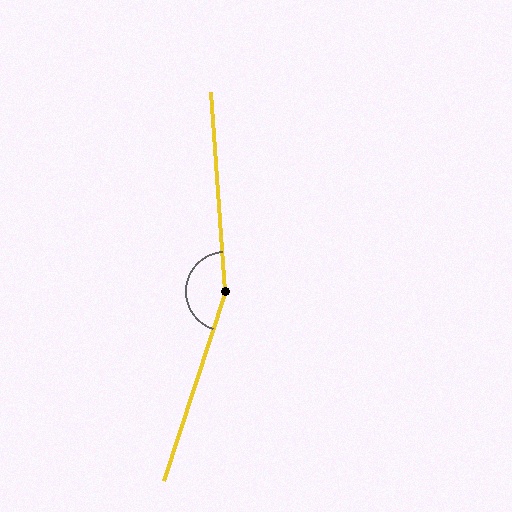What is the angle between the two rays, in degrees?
Approximately 158 degrees.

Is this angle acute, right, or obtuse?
It is obtuse.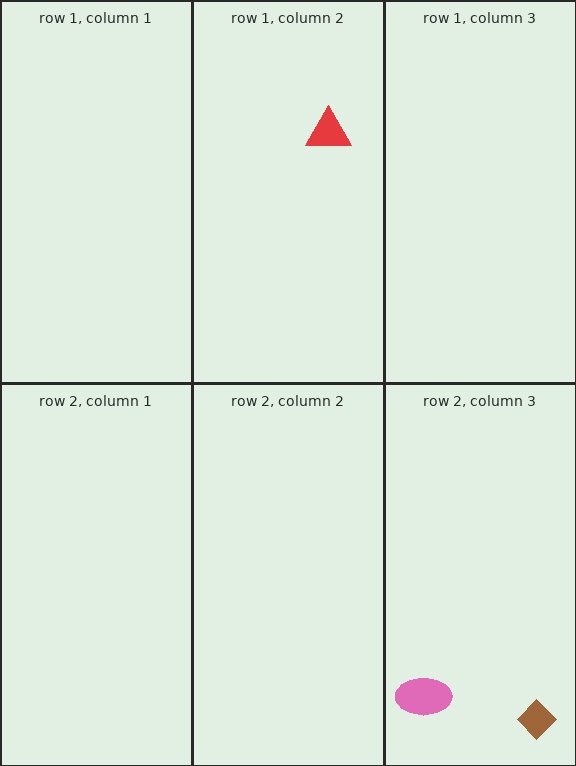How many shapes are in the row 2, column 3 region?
2.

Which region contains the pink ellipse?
The row 2, column 3 region.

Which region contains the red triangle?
The row 1, column 2 region.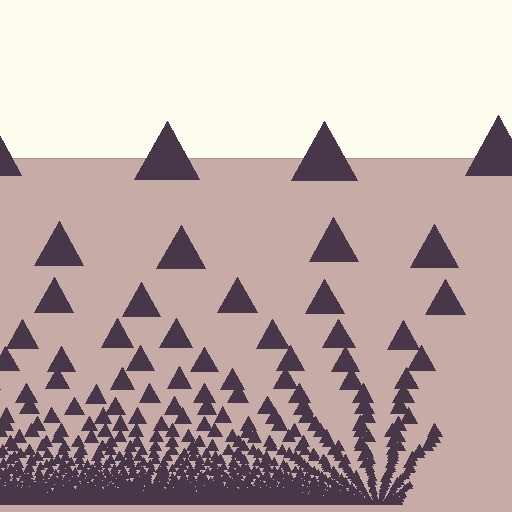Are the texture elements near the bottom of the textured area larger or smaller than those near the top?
Smaller. The gradient is inverted — elements near the bottom are smaller and denser.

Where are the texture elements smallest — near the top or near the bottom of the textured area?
Near the bottom.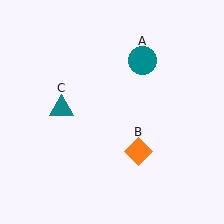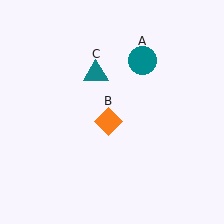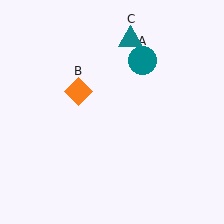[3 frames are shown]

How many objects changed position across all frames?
2 objects changed position: orange diamond (object B), teal triangle (object C).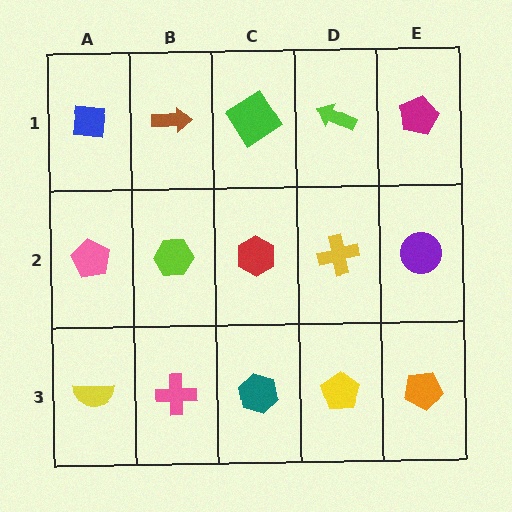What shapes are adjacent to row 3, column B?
A lime hexagon (row 2, column B), a yellow semicircle (row 3, column A), a teal hexagon (row 3, column C).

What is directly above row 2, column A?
A blue square.